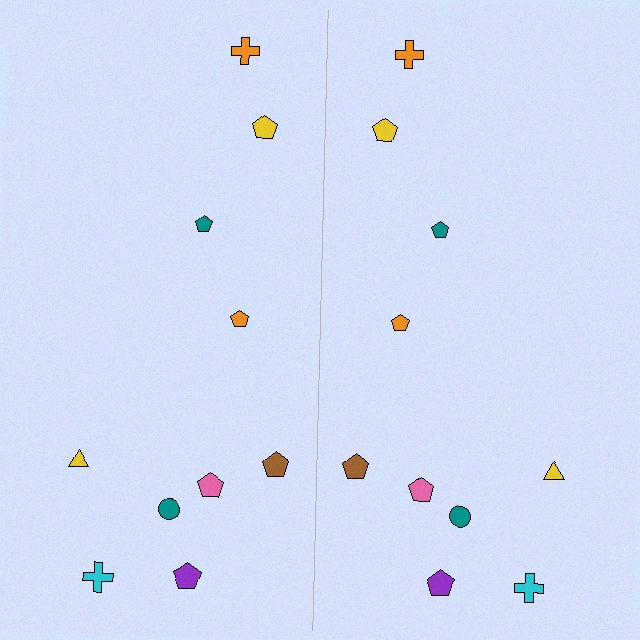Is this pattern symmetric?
Yes, this pattern has bilateral (reflection) symmetry.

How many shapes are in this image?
There are 20 shapes in this image.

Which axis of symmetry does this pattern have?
The pattern has a vertical axis of symmetry running through the center of the image.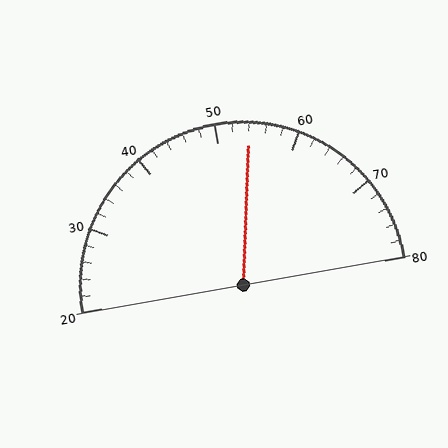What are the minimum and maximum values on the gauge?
The gauge ranges from 20 to 80.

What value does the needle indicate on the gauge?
The needle indicates approximately 54.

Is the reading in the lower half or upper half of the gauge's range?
The reading is in the upper half of the range (20 to 80).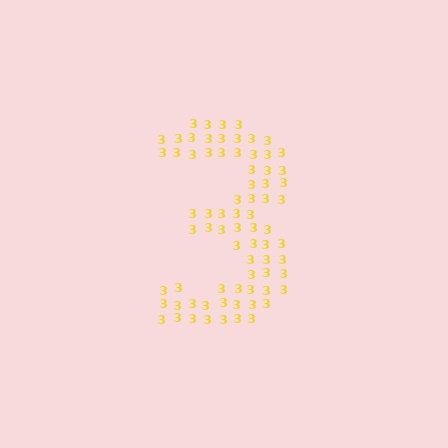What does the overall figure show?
The overall figure shows the digit 3.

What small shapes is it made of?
It is made of small digit 3's.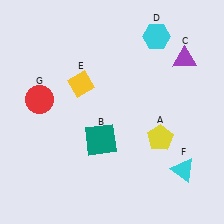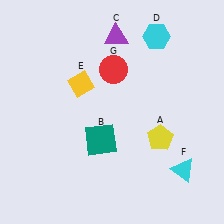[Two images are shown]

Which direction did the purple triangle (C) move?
The purple triangle (C) moved left.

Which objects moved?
The objects that moved are: the purple triangle (C), the red circle (G).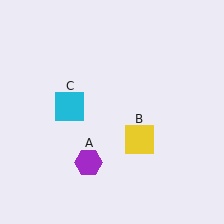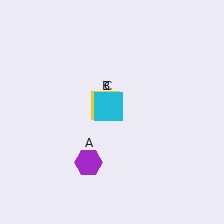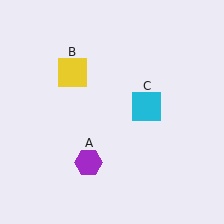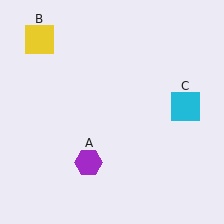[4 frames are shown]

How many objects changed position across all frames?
2 objects changed position: yellow square (object B), cyan square (object C).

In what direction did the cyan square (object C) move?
The cyan square (object C) moved right.